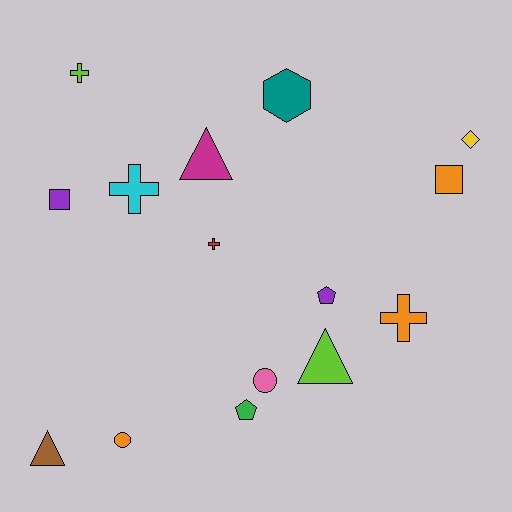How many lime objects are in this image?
There are 2 lime objects.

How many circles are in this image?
There are 2 circles.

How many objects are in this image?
There are 15 objects.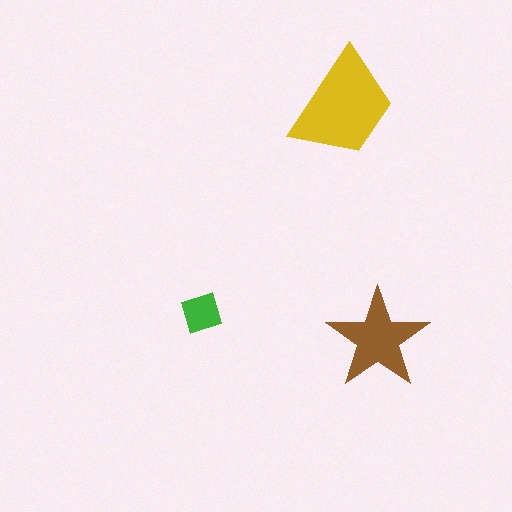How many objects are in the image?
There are 3 objects in the image.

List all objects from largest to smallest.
The yellow trapezoid, the brown star, the green diamond.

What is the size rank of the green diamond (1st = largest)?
3rd.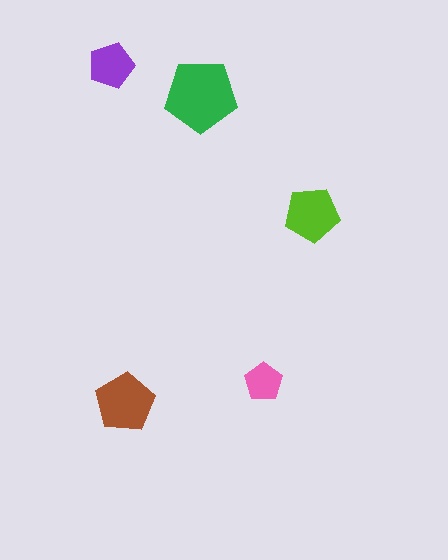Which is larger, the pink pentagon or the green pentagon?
The green one.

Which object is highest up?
The purple pentagon is topmost.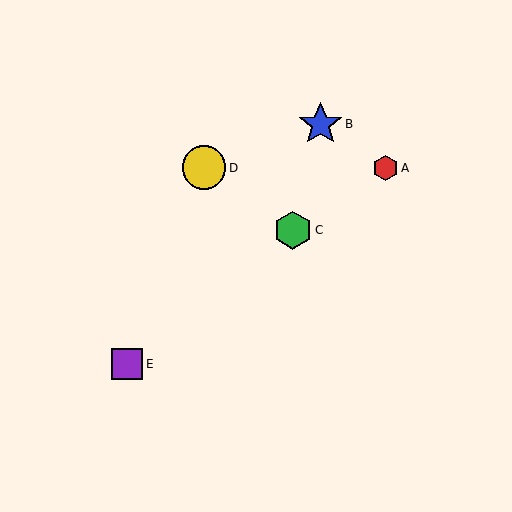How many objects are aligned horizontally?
2 objects (A, D) are aligned horizontally.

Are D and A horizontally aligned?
Yes, both are at y≈168.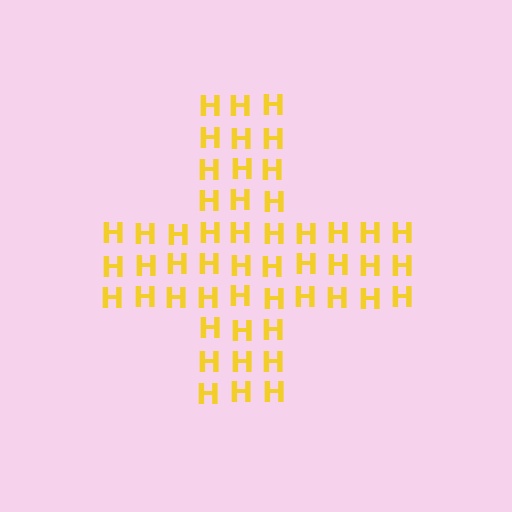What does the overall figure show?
The overall figure shows a cross.